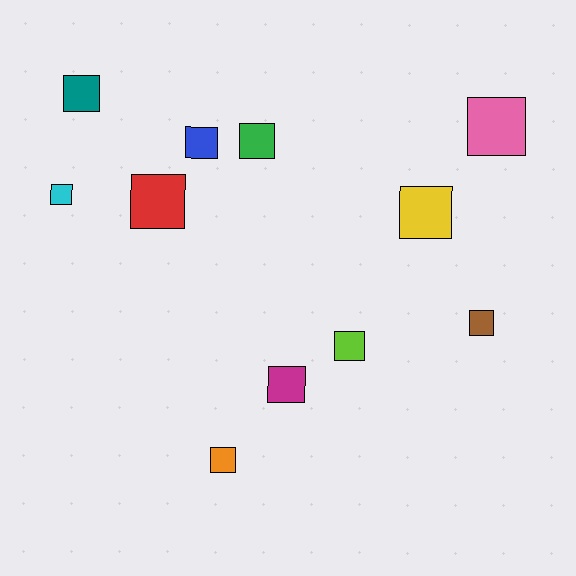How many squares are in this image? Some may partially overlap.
There are 11 squares.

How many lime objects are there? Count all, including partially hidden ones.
There is 1 lime object.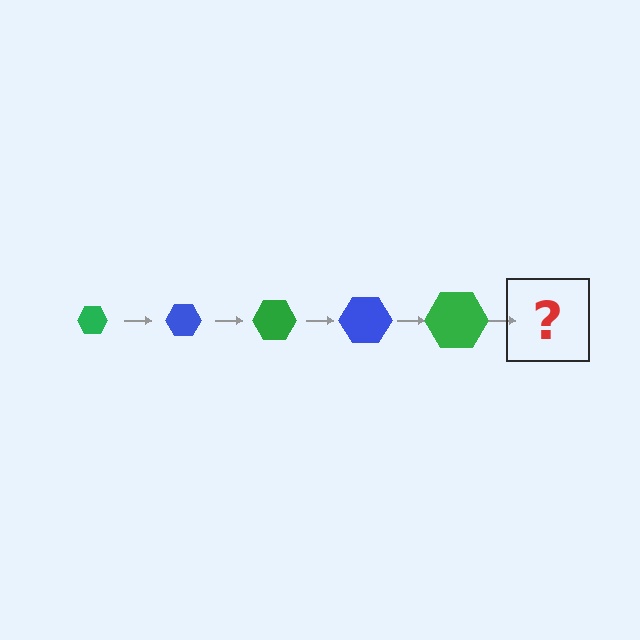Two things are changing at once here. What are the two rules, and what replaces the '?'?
The two rules are that the hexagon grows larger each step and the color cycles through green and blue. The '?' should be a blue hexagon, larger than the previous one.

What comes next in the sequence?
The next element should be a blue hexagon, larger than the previous one.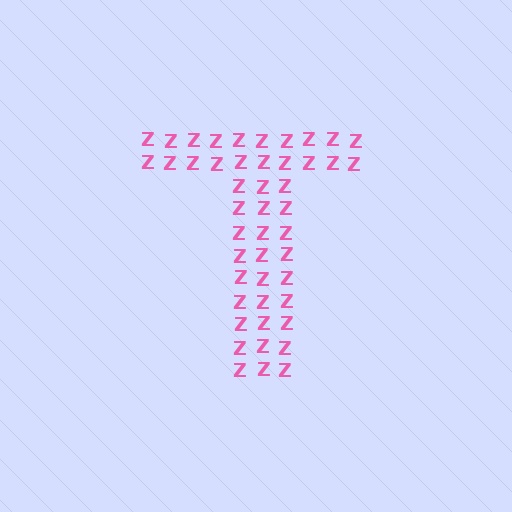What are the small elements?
The small elements are letter Z's.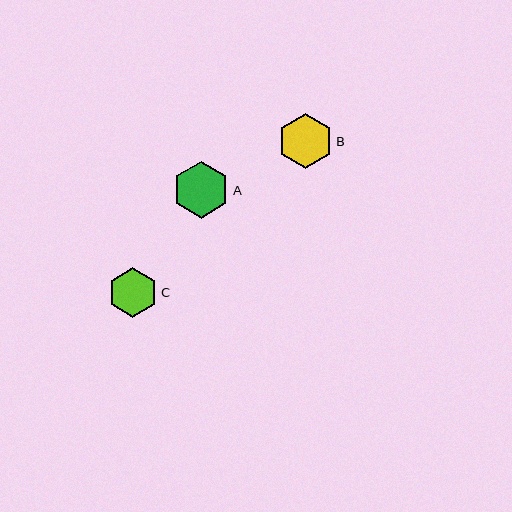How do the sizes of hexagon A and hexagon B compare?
Hexagon A and hexagon B are approximately the same size.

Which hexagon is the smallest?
Hexagon C is the smallest with a size of approximately 49 pixels.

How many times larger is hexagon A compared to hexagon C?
Hexagon A is approximately 1.1 times the size of hexagon C.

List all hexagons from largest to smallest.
From largest to smallest: A, B, C.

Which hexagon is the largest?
Hexagon A is the largest with a size of approximately 56 pixels.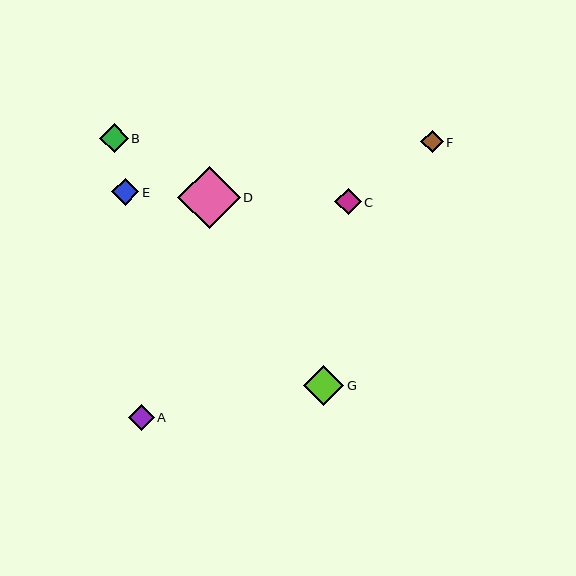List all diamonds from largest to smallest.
From largest to smallest: D, G, B, E, C, A, F.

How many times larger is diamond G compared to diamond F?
Diamond G is approximately 1.8 times the size of diamond F.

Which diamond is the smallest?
Diamond F is the smallest with a size of approximately 22 pixels.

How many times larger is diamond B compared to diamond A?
Diamond B is approximately 1.1 times the size of diamond A.